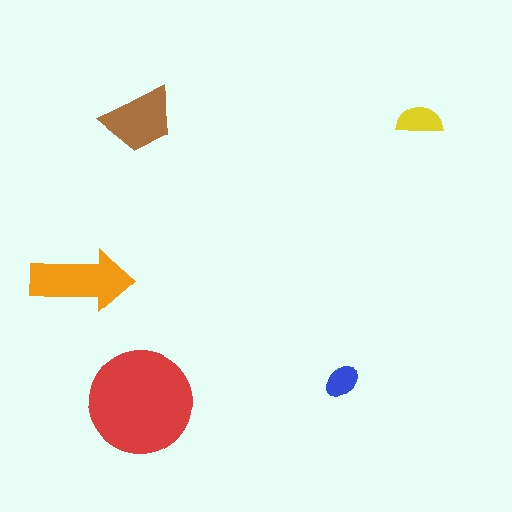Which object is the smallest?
The blue ellipse.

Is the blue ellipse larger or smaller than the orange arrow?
Smaller.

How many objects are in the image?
There are 5 objects in the image.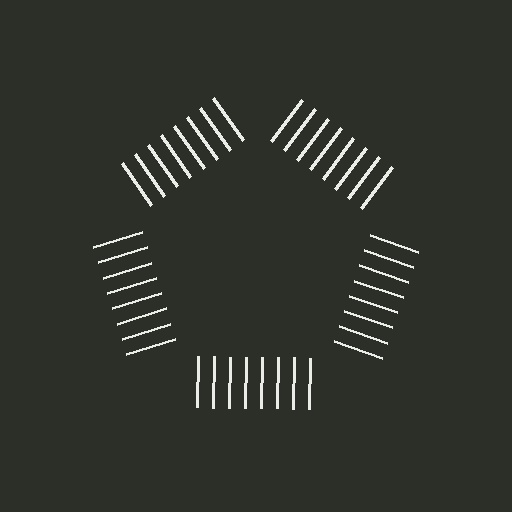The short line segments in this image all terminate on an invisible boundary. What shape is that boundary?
An illusory pentagon — the line segments terminate on its edges but no continuous stroke is drawn.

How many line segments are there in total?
40 — 8 along each of the 5 edges.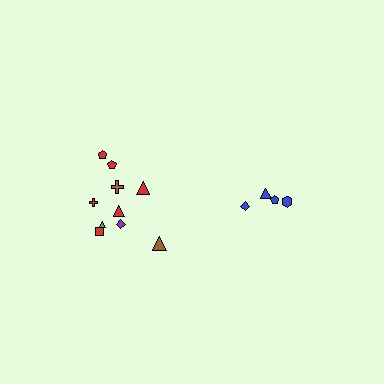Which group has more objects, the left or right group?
The left group.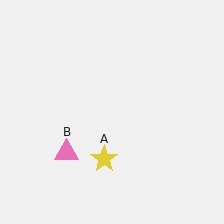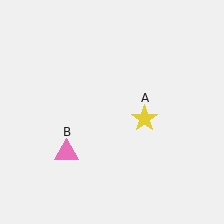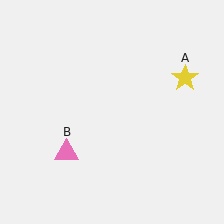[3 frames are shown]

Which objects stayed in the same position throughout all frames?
Pink triangle (object B) remained stationary.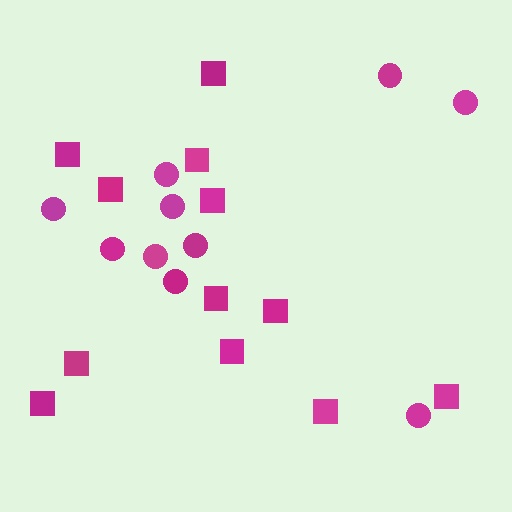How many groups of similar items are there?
There are 2 groups: one group of circles (10) and one group of squares (12).